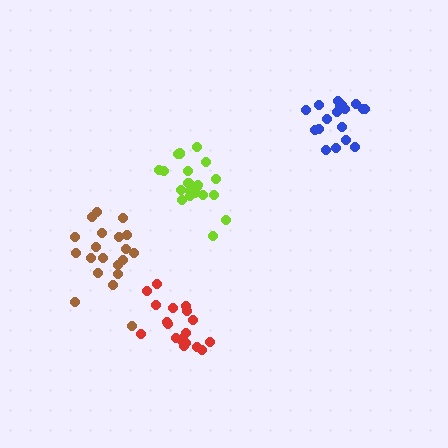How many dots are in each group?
Group 1: 21 dots, Group 2: 20 dots, Group 3: 18 dots, Group 4: 20 dots (79 total).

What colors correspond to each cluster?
The clusters are colored: lime, brown, blue, red.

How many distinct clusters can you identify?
There are 4 distinct clusters.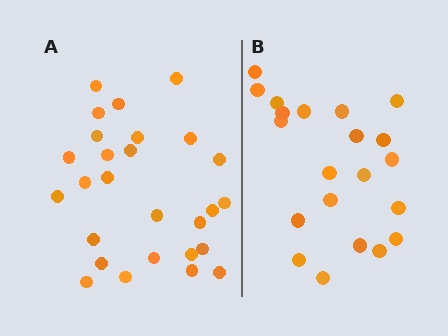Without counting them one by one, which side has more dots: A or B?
Region A (the left region) has more dots.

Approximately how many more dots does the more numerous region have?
Region A has about 6 more dots than region B.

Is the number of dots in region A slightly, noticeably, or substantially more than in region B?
Region A has noticeably more, but not dramatically so. The ratio is roughly 1.3 to 1.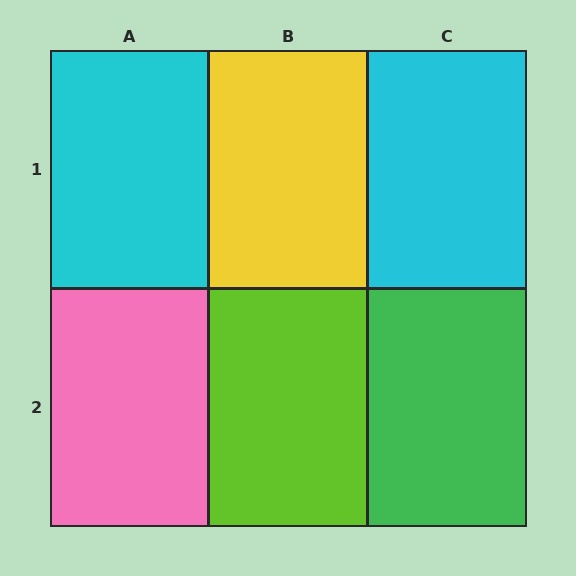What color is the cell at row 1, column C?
Cyan.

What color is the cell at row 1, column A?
Cyan.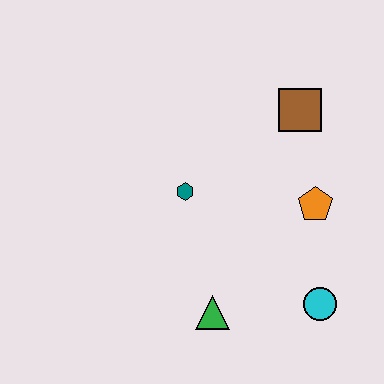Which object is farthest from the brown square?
The green triangle is farthest from the brown square.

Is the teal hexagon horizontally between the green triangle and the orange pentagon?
No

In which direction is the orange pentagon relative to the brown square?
The orange pentagon is below the brown square.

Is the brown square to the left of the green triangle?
No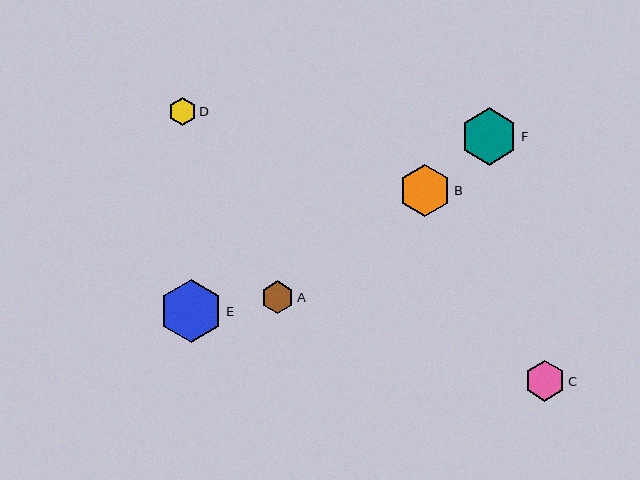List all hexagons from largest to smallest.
From largest to smallest: E, F, B, C, A, D.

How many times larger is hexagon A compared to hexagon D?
Hexagon A is approximately 1.2 times the size of hexagon D.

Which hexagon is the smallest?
Hexagon D is the smallest with a size of approximately 27 pixels.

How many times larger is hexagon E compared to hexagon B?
Hexagon E is approximately 1.2 times the size of hexagon B.